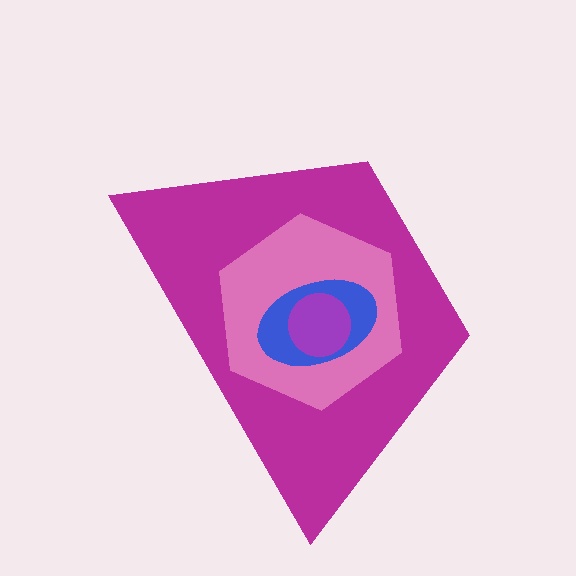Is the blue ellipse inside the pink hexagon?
Yes.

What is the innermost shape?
The purple circle.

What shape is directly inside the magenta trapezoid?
The pink hexagon.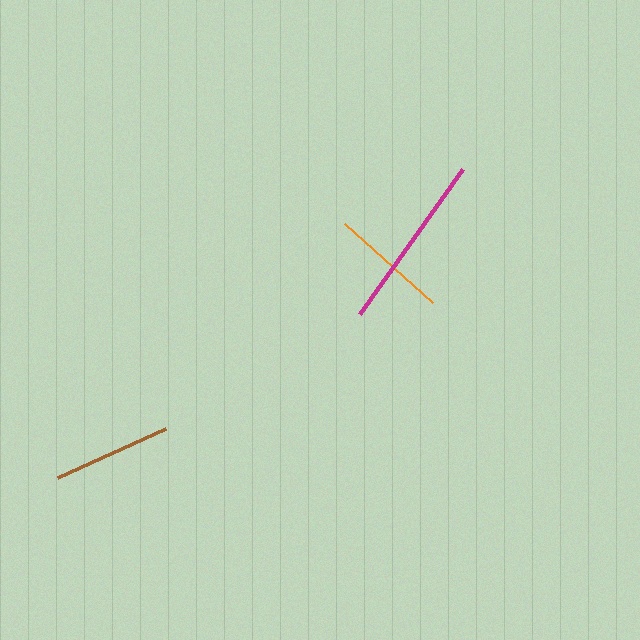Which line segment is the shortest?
The orange line is the shortest at approximately 117 pixels.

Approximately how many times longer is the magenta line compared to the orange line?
The magenta line is approximately 1.5 times the length of the orange line.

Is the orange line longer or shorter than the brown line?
The brown line is longer than the orange line.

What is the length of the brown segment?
The brown segment is approximately 118 pixels long.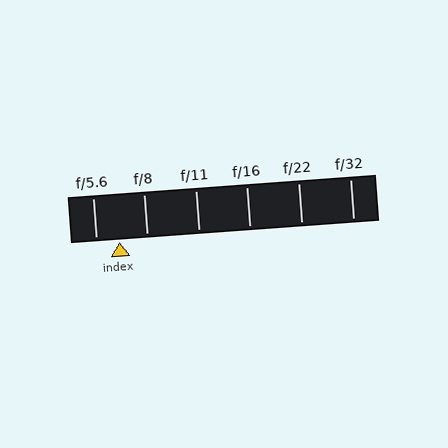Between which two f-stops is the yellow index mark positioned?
The index mark is between f/5.6 and f/8.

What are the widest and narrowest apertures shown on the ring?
The widest aperture shown is f/5.6 and the narrowest is f/32.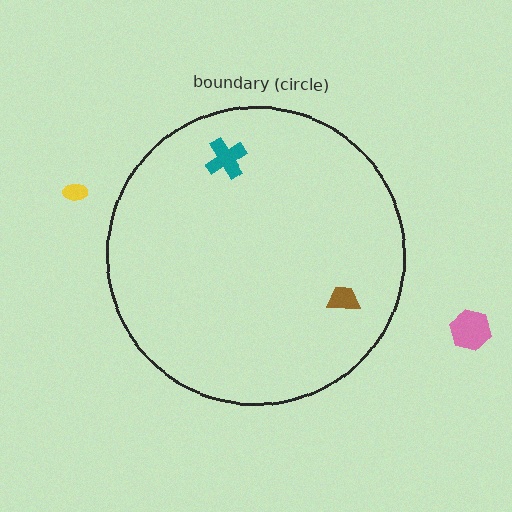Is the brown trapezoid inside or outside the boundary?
Inside.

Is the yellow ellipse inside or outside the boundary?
Outside.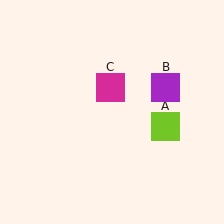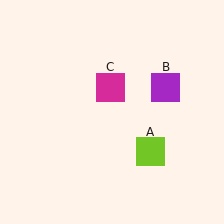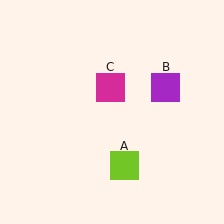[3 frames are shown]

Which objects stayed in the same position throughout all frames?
Purple square (object B) and magenta square (object C) remained stationary.